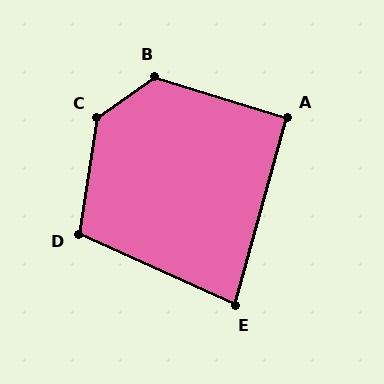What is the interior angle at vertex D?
Approximately 105 degrees (obtuse).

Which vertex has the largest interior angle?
C, at approximately 134 degrees.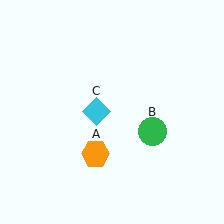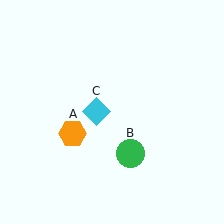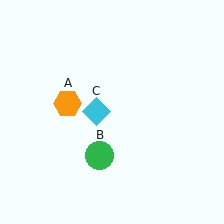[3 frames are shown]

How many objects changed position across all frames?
2 objects changed position: orange hexagon (object A), green circle (object B).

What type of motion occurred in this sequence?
The orange hexagon (object A), green circle (object B) rotated clockwise around the center of the scene.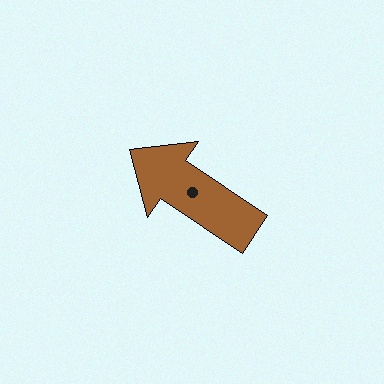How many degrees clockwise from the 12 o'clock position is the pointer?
Approximately 304 degrees.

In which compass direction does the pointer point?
Northwest.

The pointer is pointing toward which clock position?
Roughly 10 o'clock.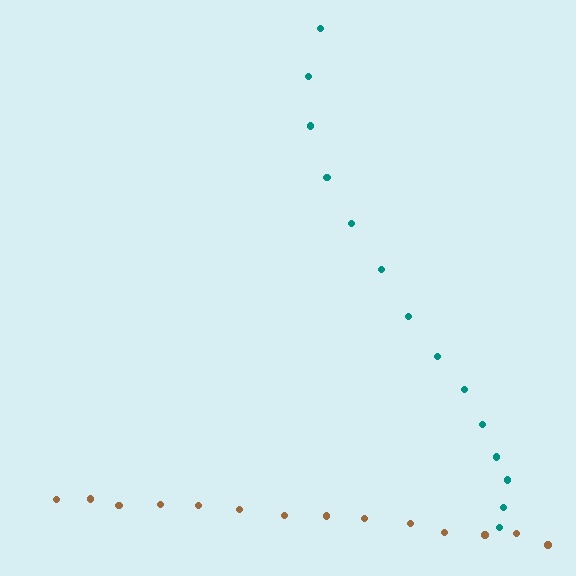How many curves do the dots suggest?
There are 2 distinct paths.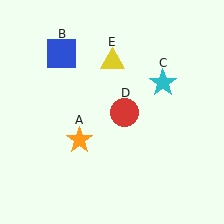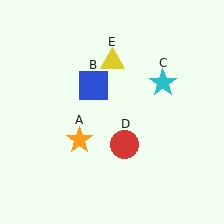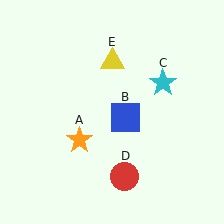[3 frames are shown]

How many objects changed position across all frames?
2 objects changed position: blue square (object B), red circle (object D).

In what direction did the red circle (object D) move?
The red circle (object D) moved down.